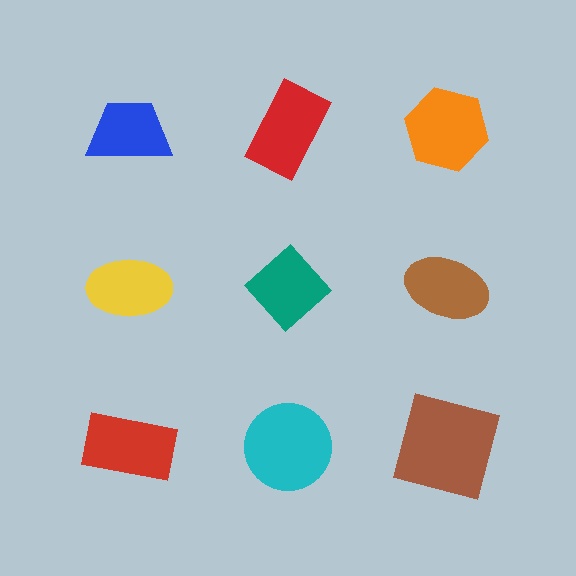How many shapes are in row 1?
3 shapes.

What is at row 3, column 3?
A brown square.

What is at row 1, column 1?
A blue trapezoid.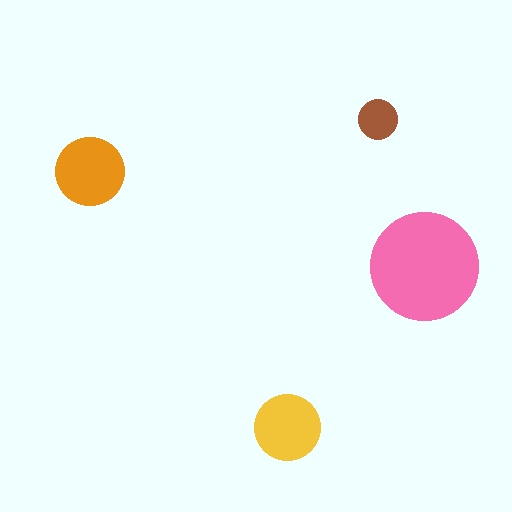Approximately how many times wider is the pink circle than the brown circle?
About 2.5 times wider.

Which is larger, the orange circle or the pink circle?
The pink one.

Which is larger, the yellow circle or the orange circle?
The orange one.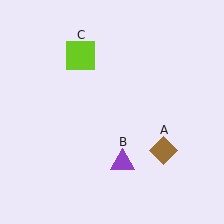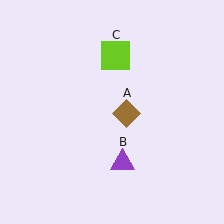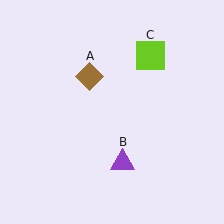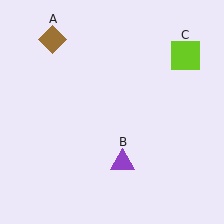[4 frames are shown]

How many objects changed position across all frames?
2 objects changed position: brown diamond (object A), lime square (object C).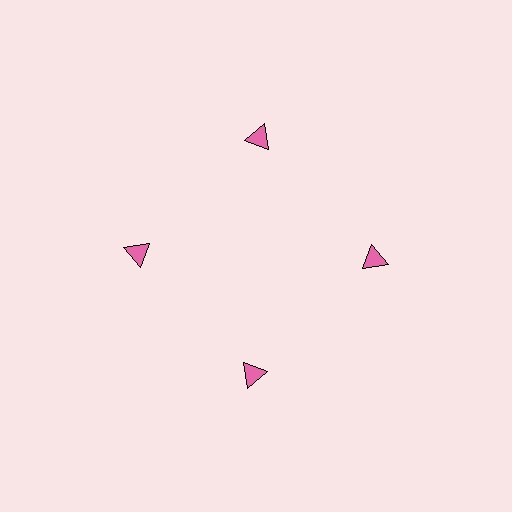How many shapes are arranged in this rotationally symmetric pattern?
There are 4 shapes, arranged in 4 groups of 1.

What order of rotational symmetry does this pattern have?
This pattern has 4-fold rotational symmetry.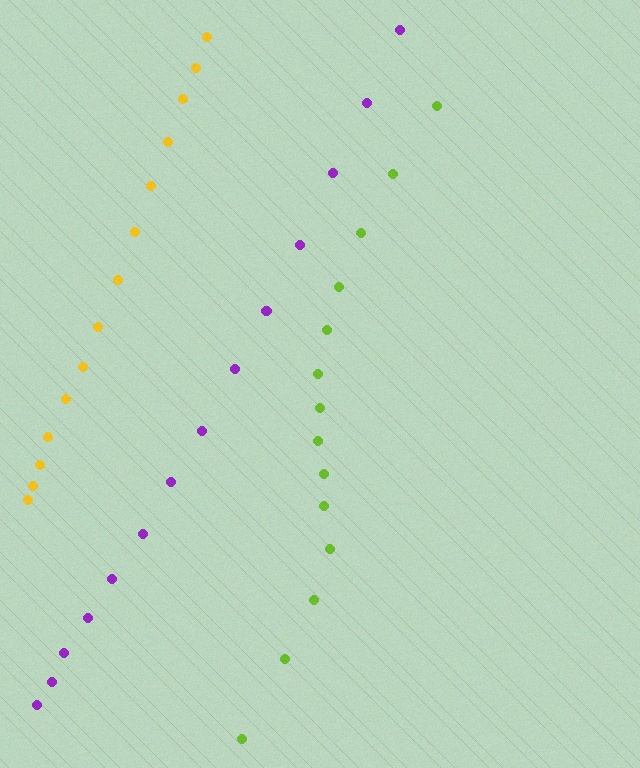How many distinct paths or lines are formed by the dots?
There are 3 distinct paths.